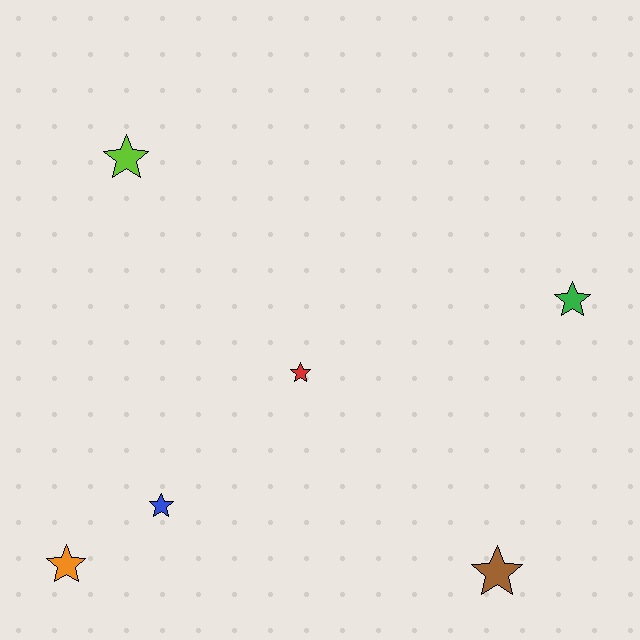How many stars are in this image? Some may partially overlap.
There are 6 stars.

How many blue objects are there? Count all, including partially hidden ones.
There is 1 blue object.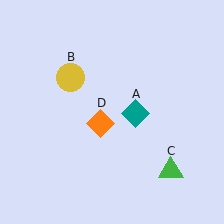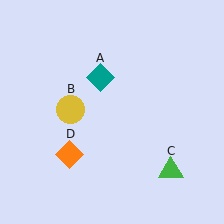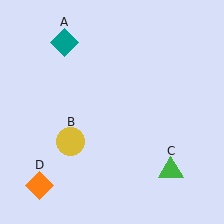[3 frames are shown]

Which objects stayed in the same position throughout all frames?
Green triangle (object C) remained stationary.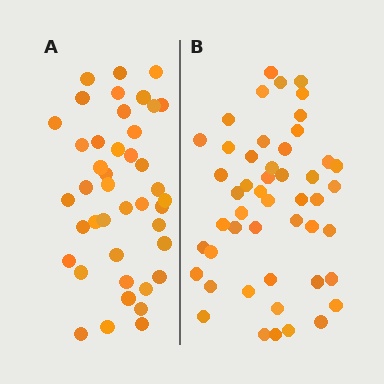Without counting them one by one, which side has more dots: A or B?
Region B (the right region) has more dots.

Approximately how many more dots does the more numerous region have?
Region B has roughly 8 or so more dots than region A.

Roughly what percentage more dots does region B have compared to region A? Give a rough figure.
About 15% more.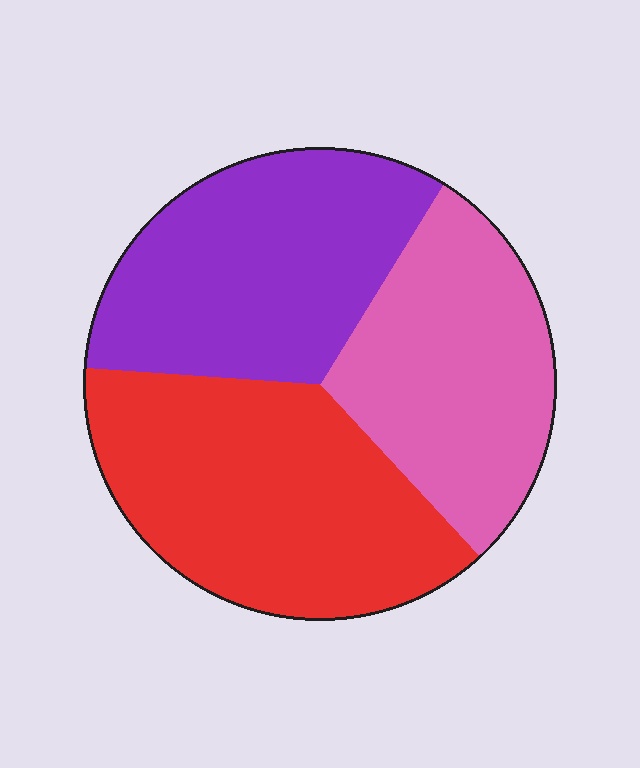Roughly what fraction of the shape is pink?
Pink covers around 30% of the shape.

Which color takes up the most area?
Red, at roughly 40%.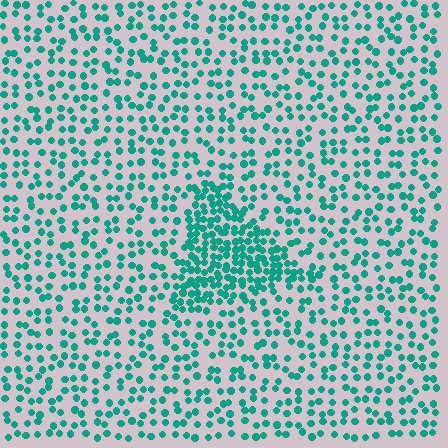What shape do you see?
I see a triangle.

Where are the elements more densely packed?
The elements are more densely packed inside the triangle boundary.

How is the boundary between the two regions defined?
The boundary is defined by a change in element density (approximately 2.3x ratio). All elements are the same color, size, and shape.